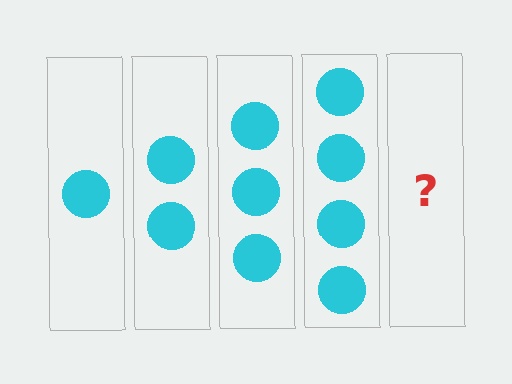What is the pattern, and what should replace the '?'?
The pattern is that each step adds one more circle. The '?' should be 5 circles.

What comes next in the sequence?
The next element should be 5 circles.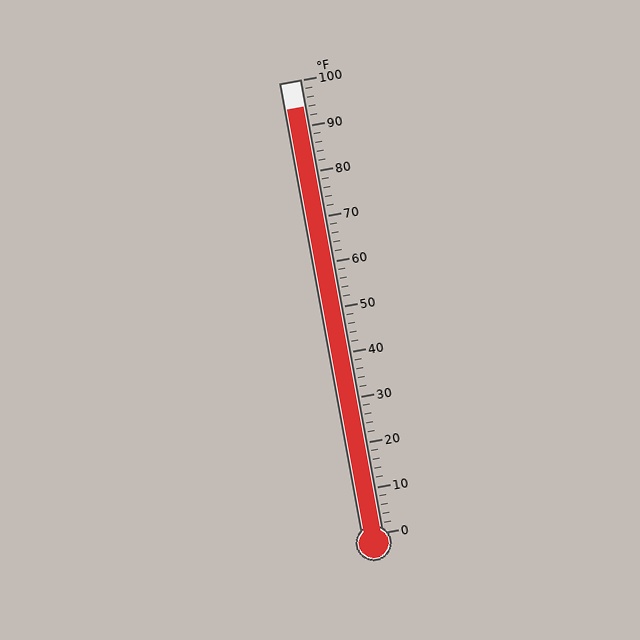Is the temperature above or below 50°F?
The temperature is above 50°F.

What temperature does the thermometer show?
The thermometer shows approximately 94°F.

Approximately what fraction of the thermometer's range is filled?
The thermometer is filled to approximately 95% of its range.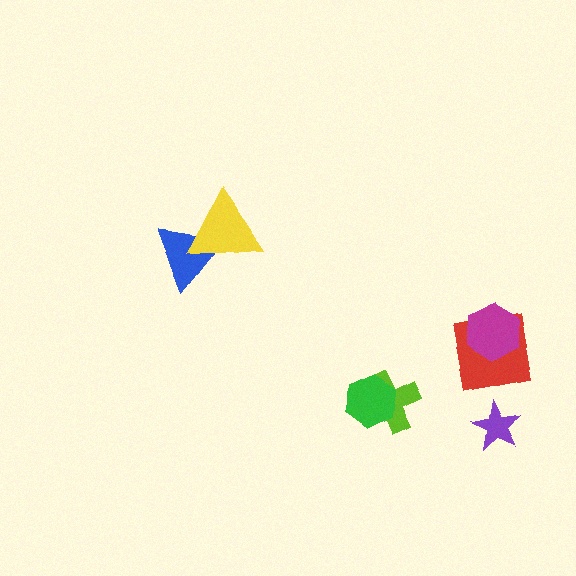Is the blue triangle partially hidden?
Yes, it is partially covered by another shape.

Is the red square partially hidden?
Yes, it is partially covered by another shape.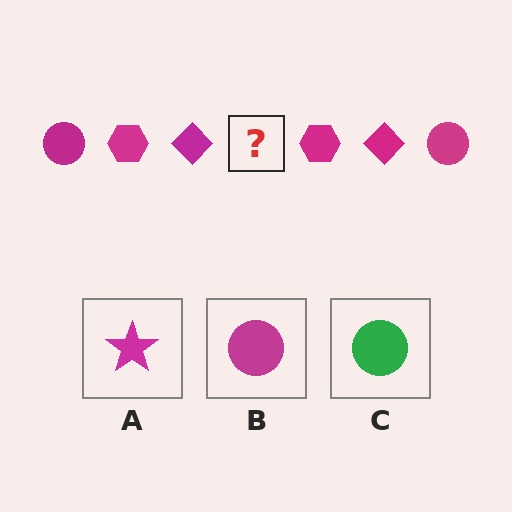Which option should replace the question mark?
Option B.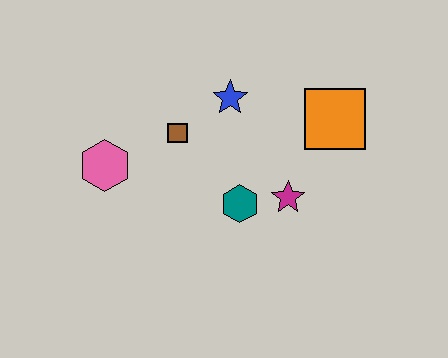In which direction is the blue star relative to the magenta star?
The blue star is above the magenta star.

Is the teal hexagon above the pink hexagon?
No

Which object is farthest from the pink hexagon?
The orange square is farthest from the pink hexagon.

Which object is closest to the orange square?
The magenta star is closest to the orange square.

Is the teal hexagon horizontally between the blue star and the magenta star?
Yes